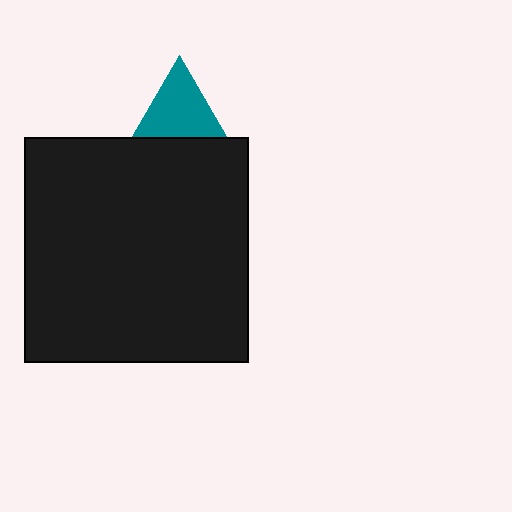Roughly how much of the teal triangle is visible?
About half of it is visible (roughly 54%).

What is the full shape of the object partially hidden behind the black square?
The partially hidden object is a teal triangle.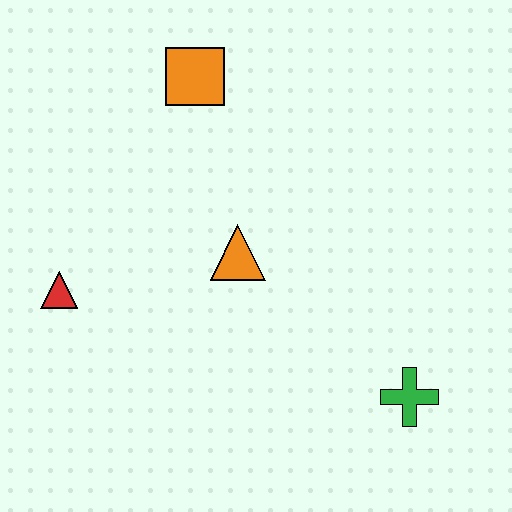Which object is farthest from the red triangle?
The green cross is farthest from the red triangle.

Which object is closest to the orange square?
The orange triangle is closest to the orange square.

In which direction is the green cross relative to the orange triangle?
The green cross is to the right of the orange triangle.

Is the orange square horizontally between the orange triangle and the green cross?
No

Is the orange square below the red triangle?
No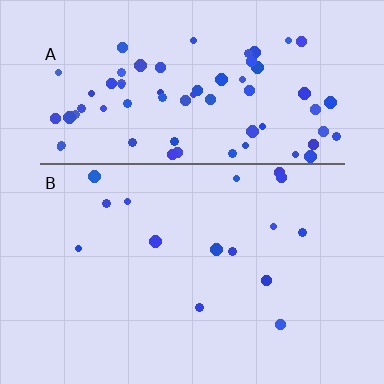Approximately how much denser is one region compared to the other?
Approximately 4.8× — region A over region B.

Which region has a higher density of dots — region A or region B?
A (the top).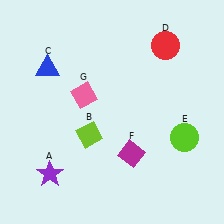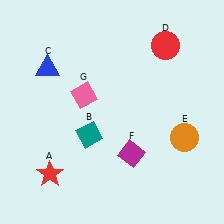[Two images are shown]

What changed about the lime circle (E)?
In Image 1, E is lime. In Image 2, it changed to orange.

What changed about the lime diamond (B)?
In Image 1, B is lime. In Image 2, it changed to teal.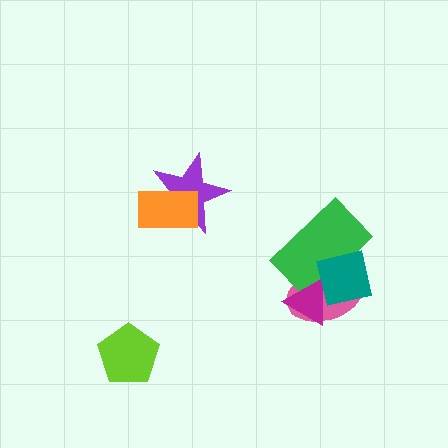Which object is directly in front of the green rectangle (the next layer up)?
The magenta triangle is directly in front of the green rectangle.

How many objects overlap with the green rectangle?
3 objects overlap with the green rectangle.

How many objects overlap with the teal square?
3 objects overlap with the teal square.